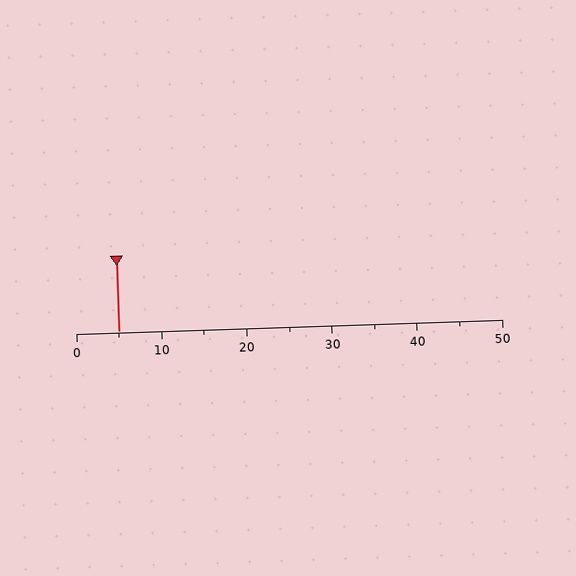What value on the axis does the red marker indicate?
The marker indicates approximately 5.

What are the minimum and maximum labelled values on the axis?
The axis runs from 0 to 50.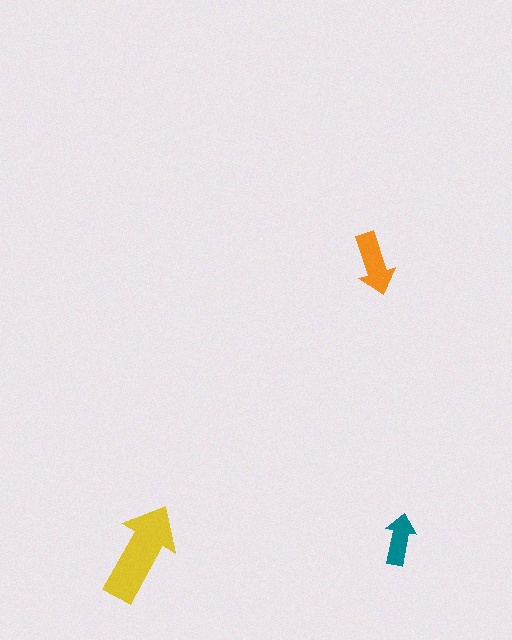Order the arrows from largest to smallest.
the yellow one, the orange one, the teal one.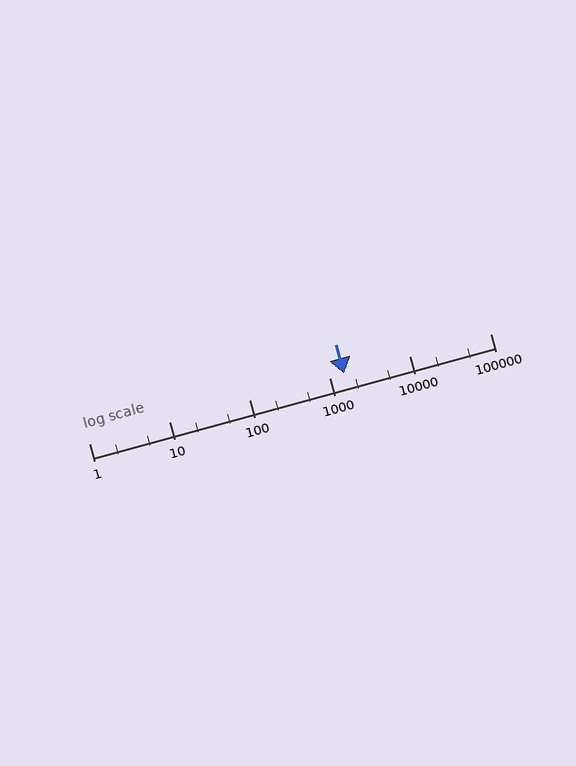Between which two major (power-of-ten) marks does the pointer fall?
The pointer is between 1000 and 10000.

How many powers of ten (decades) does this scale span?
The scale spans 5 decades, from 1 to 100000.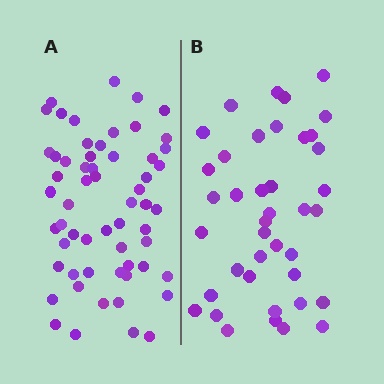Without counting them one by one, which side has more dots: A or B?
Region A (the left region) has more dots.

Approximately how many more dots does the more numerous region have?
Region A has approximately 20 more dots than region B.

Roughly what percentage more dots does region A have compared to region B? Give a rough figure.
About 50% more.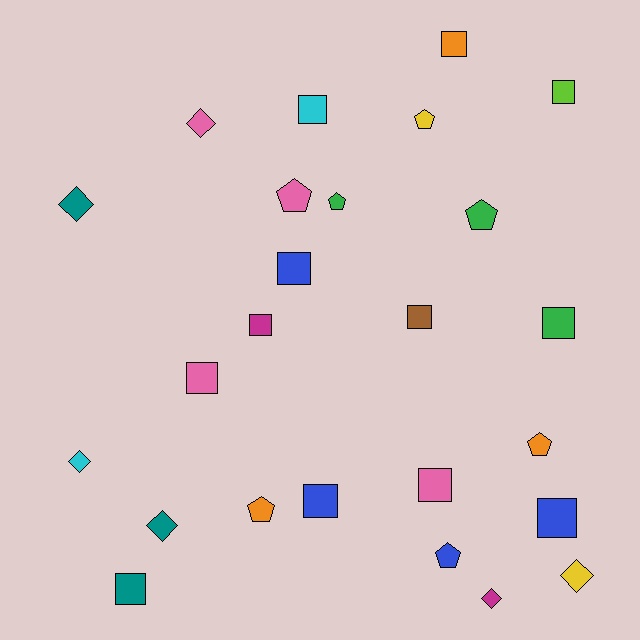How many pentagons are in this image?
There are 7 pentagons.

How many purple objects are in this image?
There are no purple objects.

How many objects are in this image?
There are 25 objects.